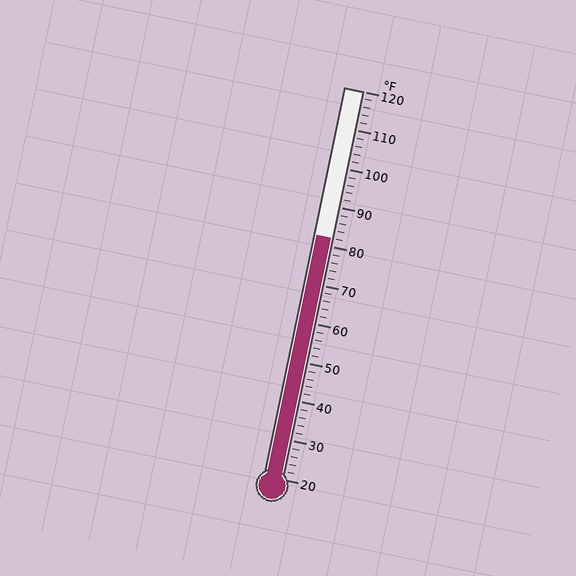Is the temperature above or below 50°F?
The temperature is above 50°F.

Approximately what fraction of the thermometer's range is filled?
The thermometer is filled to approximately 60% of its range.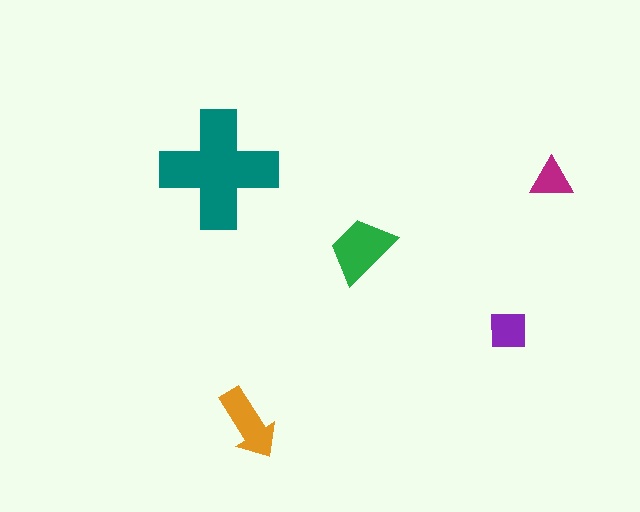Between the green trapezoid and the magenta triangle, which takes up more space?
The green trapezoid.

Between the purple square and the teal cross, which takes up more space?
The teal cross.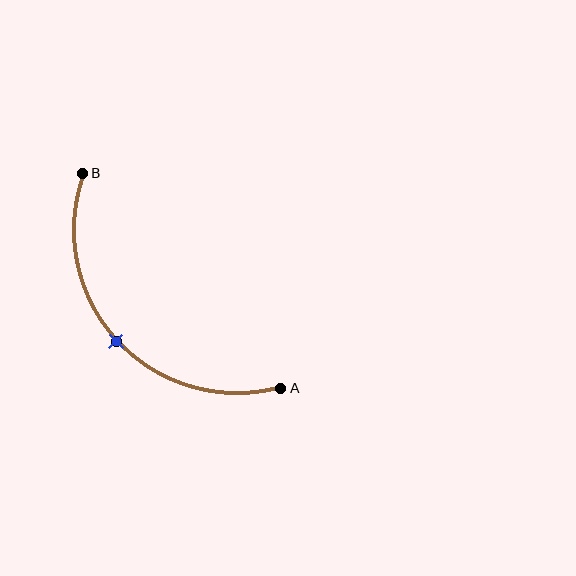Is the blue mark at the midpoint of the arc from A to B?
Yes. The blue mark lies on the arc at equal arc-length from both A and B — it is the arc midpoint.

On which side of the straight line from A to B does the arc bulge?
The arc bulges below and to the left of the straight line connecting A and B.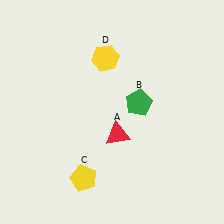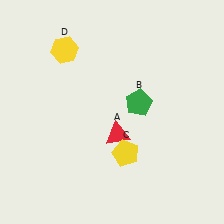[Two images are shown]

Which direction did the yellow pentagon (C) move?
The yellow pentagon (C) moved right.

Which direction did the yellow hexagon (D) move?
The yellow hexagon (D) moved left.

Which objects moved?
The objects that moved are: the yellow pentagon (C), the yellow hexagon (D).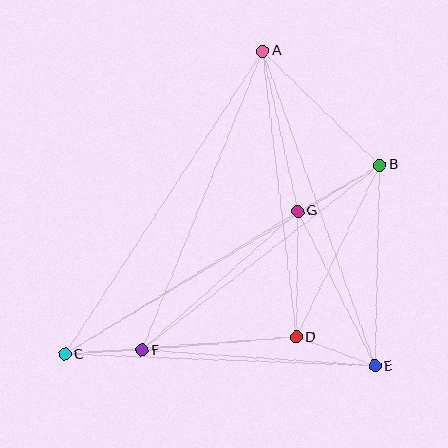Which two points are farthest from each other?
Points B and C are farthest from each other.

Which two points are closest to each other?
Points C and F are closest to each other.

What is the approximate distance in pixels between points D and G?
The distance between D and G is approximately 126 pixels.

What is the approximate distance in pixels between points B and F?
The distance between B and F is approximately 301 pixels.